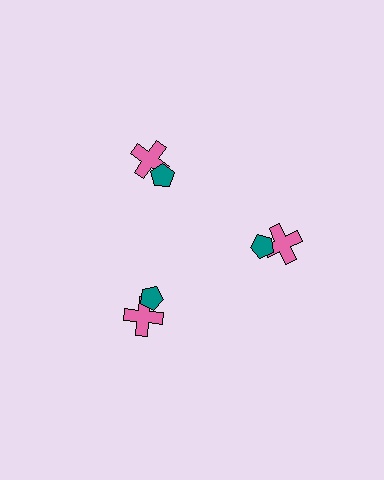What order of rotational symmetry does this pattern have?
This pattern has 3-fold rotational symmetry.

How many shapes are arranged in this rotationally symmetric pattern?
There are 6 shapes, arranged in 3 groups of 2.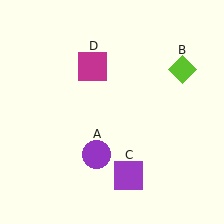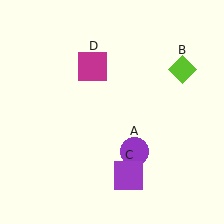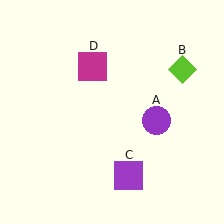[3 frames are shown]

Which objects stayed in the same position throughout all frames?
Lime diamond (object B) and purple square (object C) and magenta square (object D) remained stationary.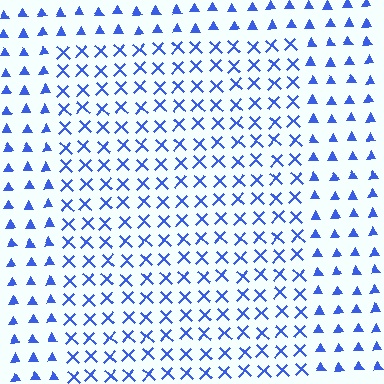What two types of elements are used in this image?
The image uses X marks inside the rectangle region and triangles outside it.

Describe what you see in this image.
The image is filled with small blue elements arranged in a uniform grid. A rectangle-shaped region contains X marks, while the surrounding area contains triangles. The boundary is defined purely by the change in element shape.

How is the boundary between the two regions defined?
The boundary is defined by a change in element shape: X marks inside vs. triangles outside. All elements share the same color and spacing.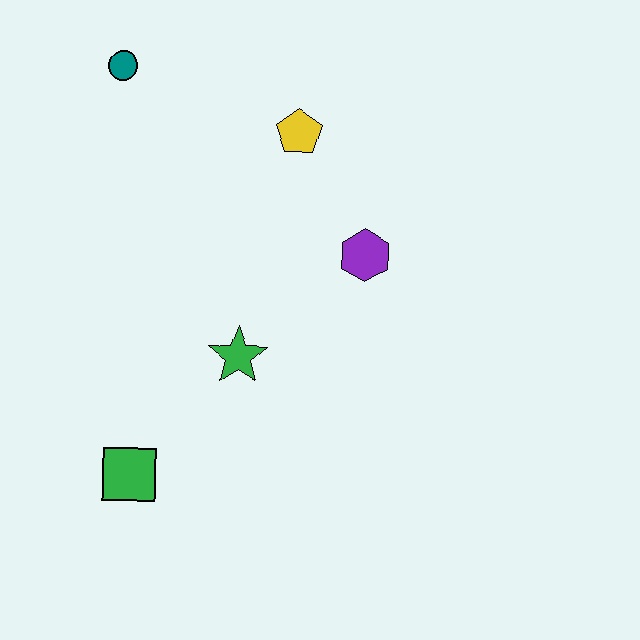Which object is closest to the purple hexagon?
The yellow pentagon is closest to the purple hexagon.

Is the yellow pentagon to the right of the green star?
Yes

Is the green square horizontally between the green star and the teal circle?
Yes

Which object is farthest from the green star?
The teal circle is farthest from the green star.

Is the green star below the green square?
No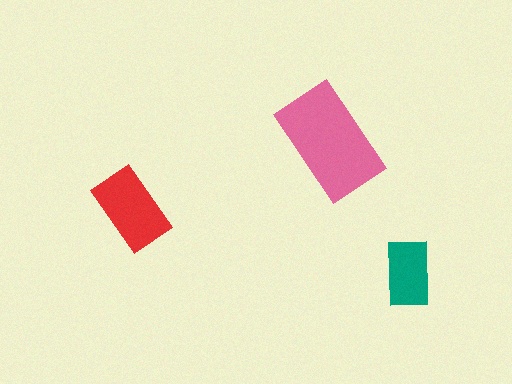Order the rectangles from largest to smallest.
the pink one, the red one, the teal one.